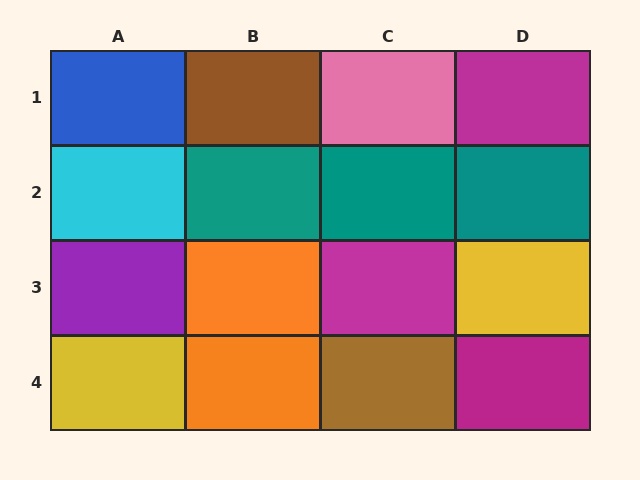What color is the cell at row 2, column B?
Teal.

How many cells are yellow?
2 cells are yellow.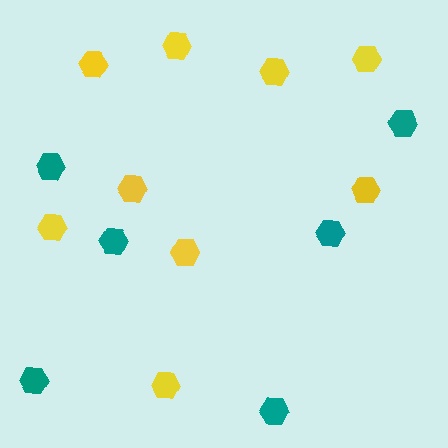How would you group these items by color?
There are 2 groups: one group of yellow hexagons (9) and one group of teal hexagons (6).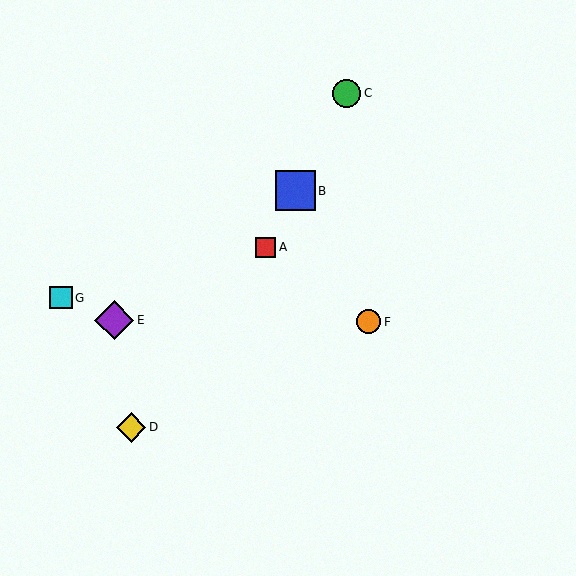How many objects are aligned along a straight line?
3 objects (A, B, C) are aligned along a straight line.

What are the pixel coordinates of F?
Object F is at (368, 322).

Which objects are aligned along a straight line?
Objects A, B, C are aligned along a straight line.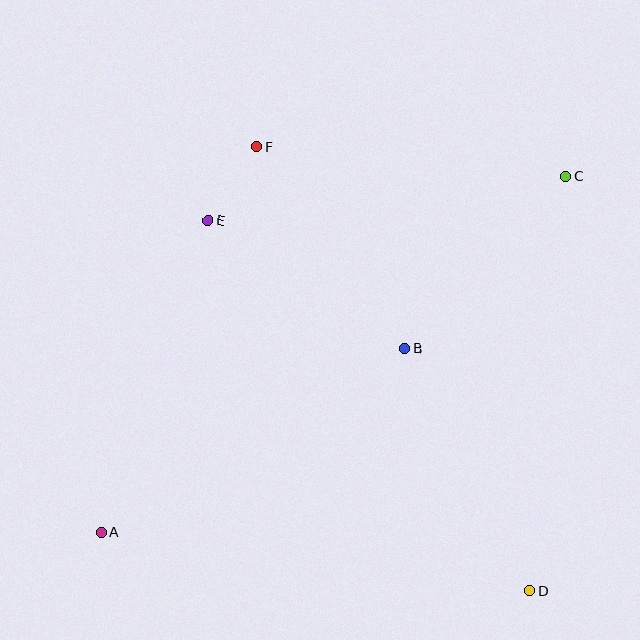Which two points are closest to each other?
Points E and F are closest to each other.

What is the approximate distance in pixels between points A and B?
The distance between A and B is approximately 355 pixels.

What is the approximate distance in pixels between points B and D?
The distance between B and D is approximately 273 pixels.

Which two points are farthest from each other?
Points A and C are farthest from each other.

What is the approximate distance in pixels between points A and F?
The distance between A and F is approximately 416 pixels.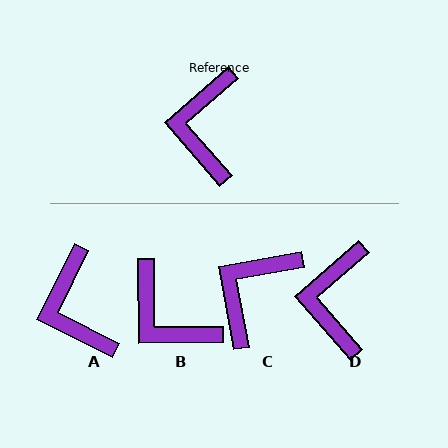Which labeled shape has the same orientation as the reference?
D.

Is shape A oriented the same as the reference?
No, it is off by about 22 degrees.